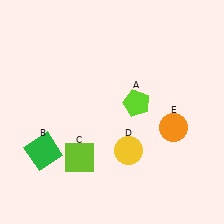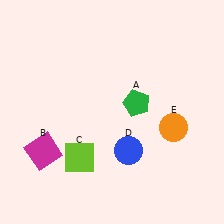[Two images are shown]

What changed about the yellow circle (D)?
In Image 1, D is yellow. In Image 2, it changed to blue.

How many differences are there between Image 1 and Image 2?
There are 3 differences between the two images.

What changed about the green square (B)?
In Image 1, B is green. In Image 2, it changed to magenta.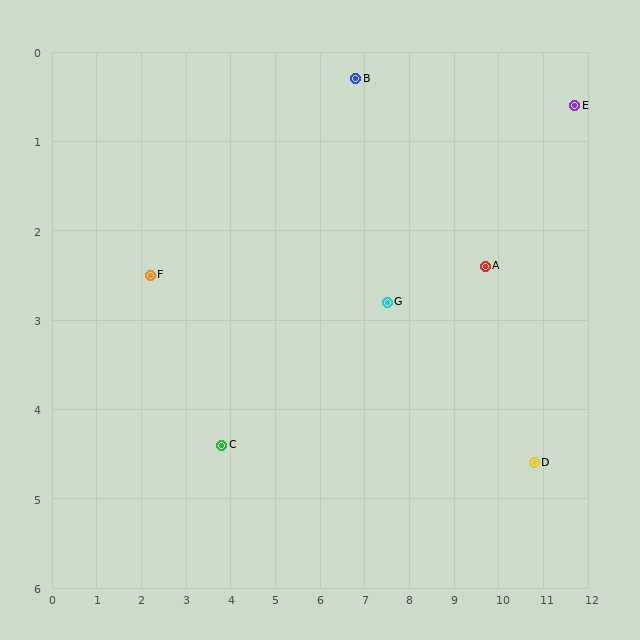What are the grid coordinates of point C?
Point C is at approximately (3.8, 4.4).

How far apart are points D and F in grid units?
Points D and F are about 8.9 grid units apart.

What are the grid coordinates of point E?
Point E is at approximately (11.7, 0.6).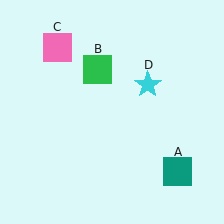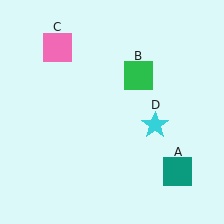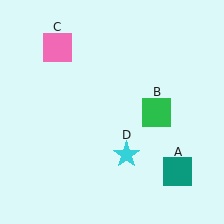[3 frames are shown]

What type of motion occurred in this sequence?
The green square (object B), cyan star (object D) rotated clockwise around the center of the scene.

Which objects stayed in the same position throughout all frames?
Teal square (object A) and pink square (object C) remained stationary.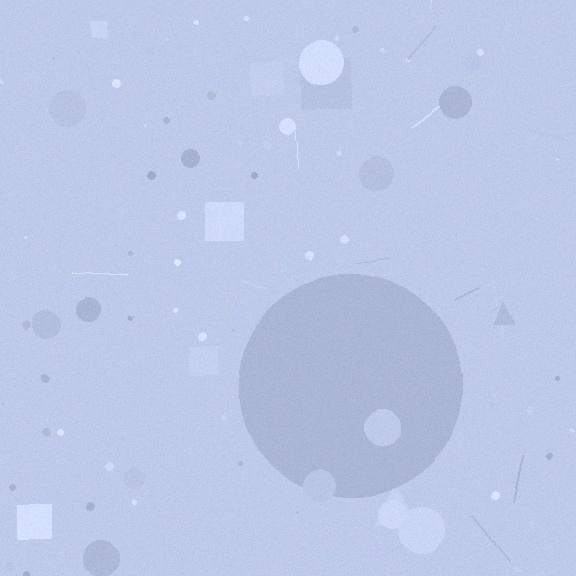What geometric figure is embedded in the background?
A circle is embedded in the background.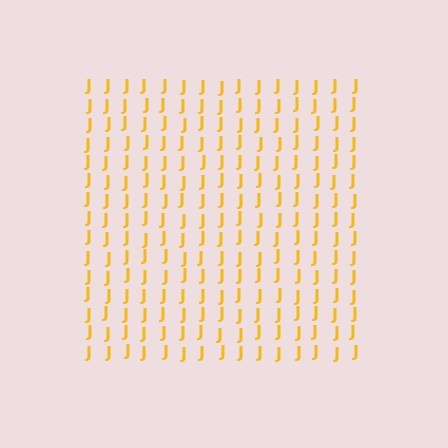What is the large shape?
The large shape is a square.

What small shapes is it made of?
It is made of small letter J's.